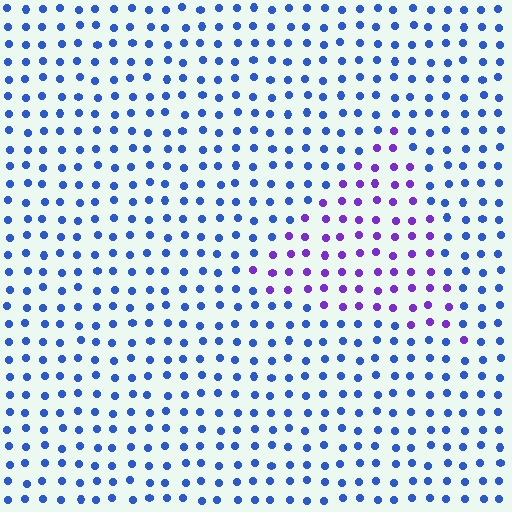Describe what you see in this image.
The image is filled with small blue elements in a uniform arrangement. A triangle-shaped region is visible where the elements are tinted to a slightly different hue, forming a subtle color boundary.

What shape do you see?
I see a triangle.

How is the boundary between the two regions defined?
The boundary is defined purely by a slight shift in hue (about 46 degrees). Spacing, size, and orientation are identical on both sides.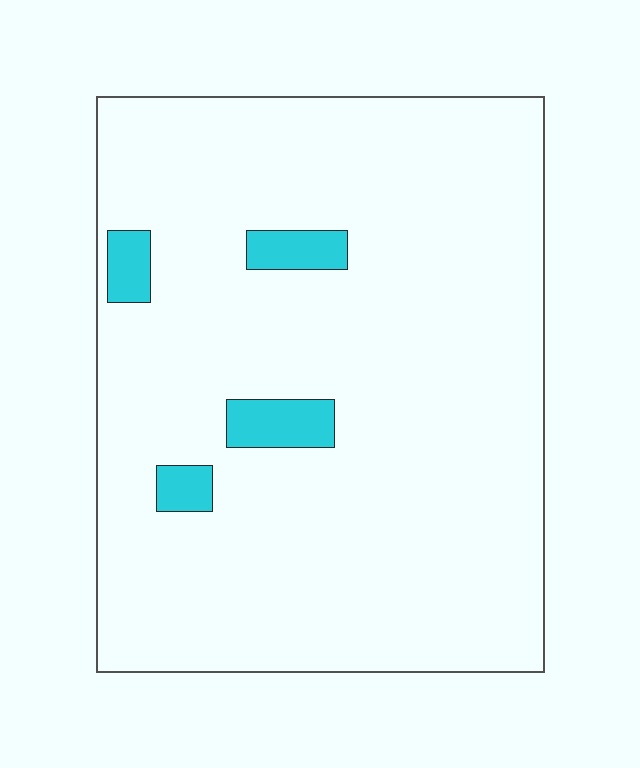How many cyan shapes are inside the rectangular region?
4.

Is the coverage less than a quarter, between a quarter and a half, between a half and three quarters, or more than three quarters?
Less than a quarter.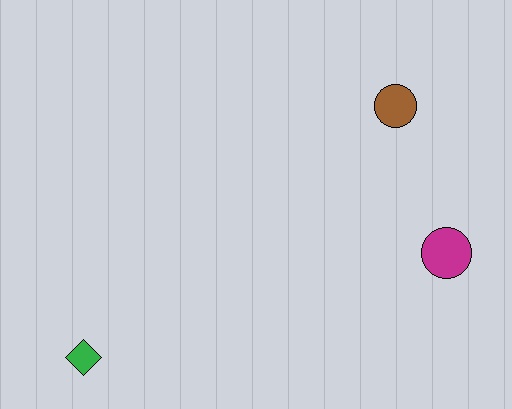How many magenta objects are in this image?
There is 1 magenta object.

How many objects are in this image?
There are 3 objects.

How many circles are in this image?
There are 2 circles.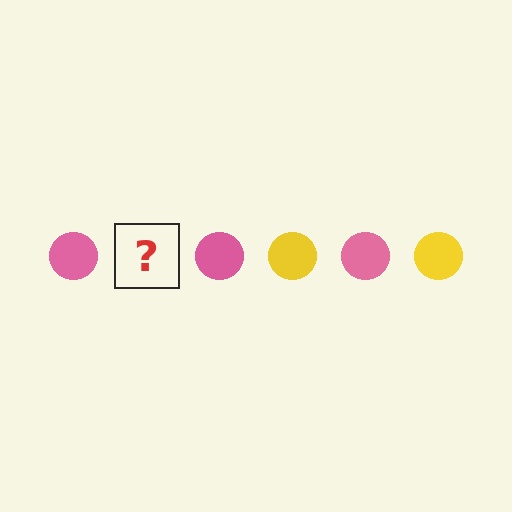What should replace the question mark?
The question mark should be replaced with a yellow circle.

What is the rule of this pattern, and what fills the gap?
The rule is that the pattern cycles through pink, yellow circles. The gap should be filled with a yellow circle.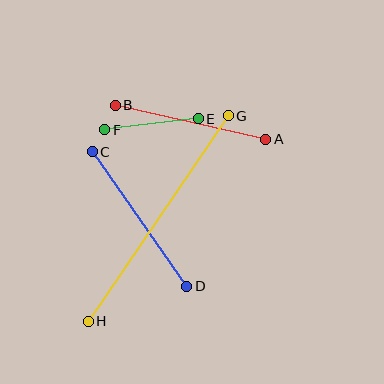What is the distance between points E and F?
The distance is approximately 94 pixels.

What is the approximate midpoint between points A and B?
The midpoint is at approximately (191, 122) pixels.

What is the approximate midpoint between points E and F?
The midpoint is at approximately (151, 124) pixels.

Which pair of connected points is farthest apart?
Points G and H are farthest apart.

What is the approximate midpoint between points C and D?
The midpoint is at approximately (139, 219) pixels.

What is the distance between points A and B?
The distance is approximately 154 pixels.